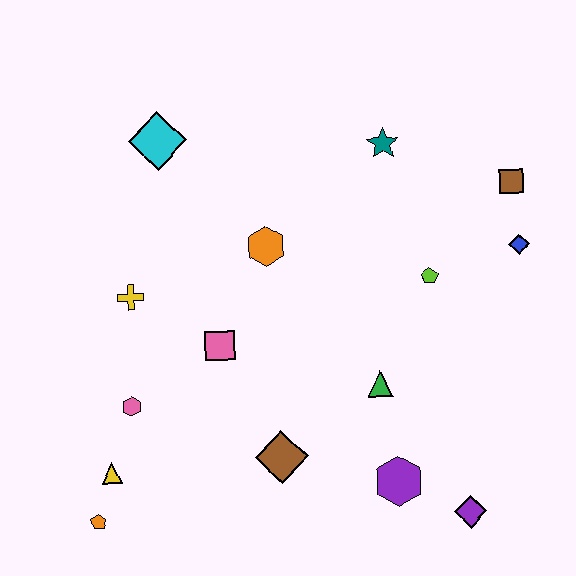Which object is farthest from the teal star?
The orange pentagon is farthest from the teal star.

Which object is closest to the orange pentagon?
The yellow triangle is closest to the orange pentagon.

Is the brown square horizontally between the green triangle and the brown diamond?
No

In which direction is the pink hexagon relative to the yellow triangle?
The pink hexagon is above the yellow triangle.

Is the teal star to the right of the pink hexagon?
Yes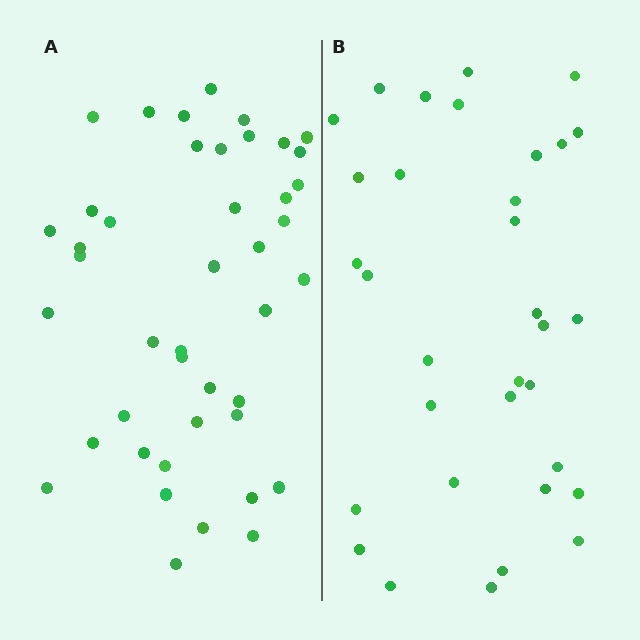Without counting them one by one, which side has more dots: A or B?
Region A (the left region) has more dots.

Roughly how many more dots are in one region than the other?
Region A has roughly 10 or so more dots than region B.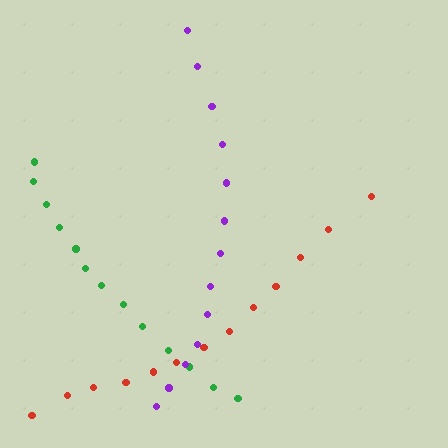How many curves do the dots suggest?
There are 3 distinct paths.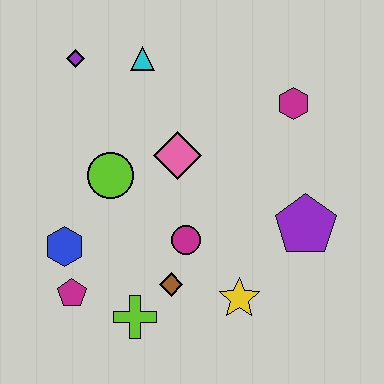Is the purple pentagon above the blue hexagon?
Yes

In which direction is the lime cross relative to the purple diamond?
The lime cross is below the purple diamond.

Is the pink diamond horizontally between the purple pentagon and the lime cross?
Yes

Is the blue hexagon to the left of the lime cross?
Yes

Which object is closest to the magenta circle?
The brown diamond is closest to the magenta circle.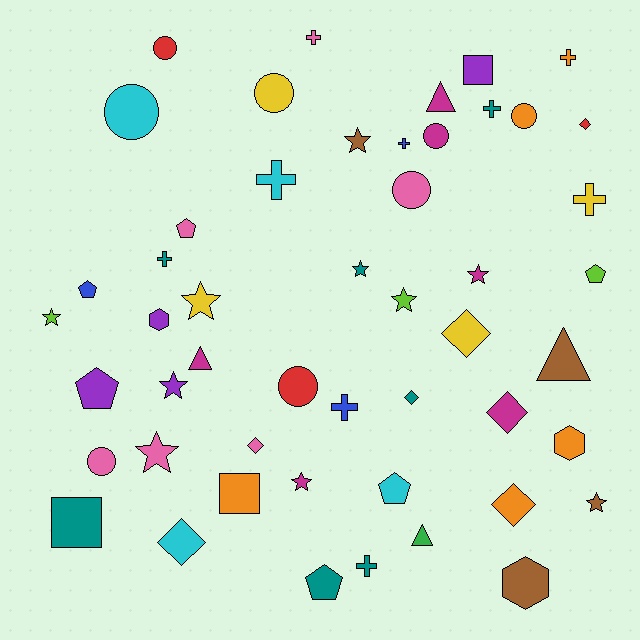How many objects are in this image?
There are 50 objects.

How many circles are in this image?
There are 8 circles.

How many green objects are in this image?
There is 1 green object.